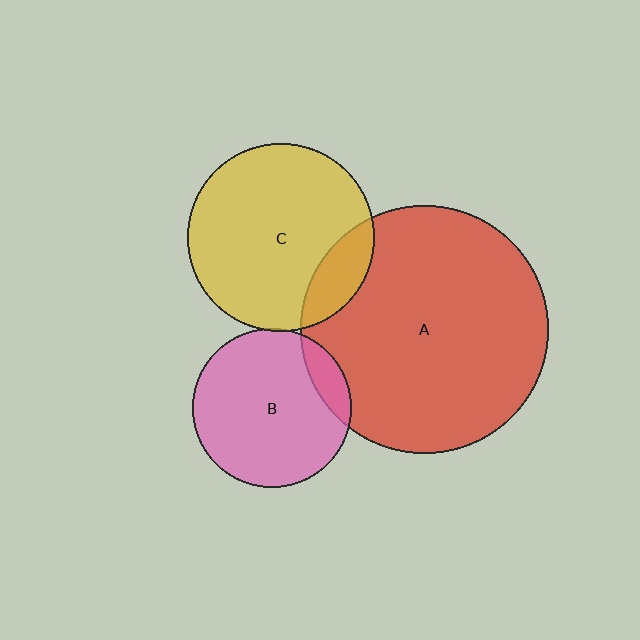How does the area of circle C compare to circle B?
Approximately 1.4 times.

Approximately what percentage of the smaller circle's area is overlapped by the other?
Approximately 10%.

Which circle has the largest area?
Circle A (red).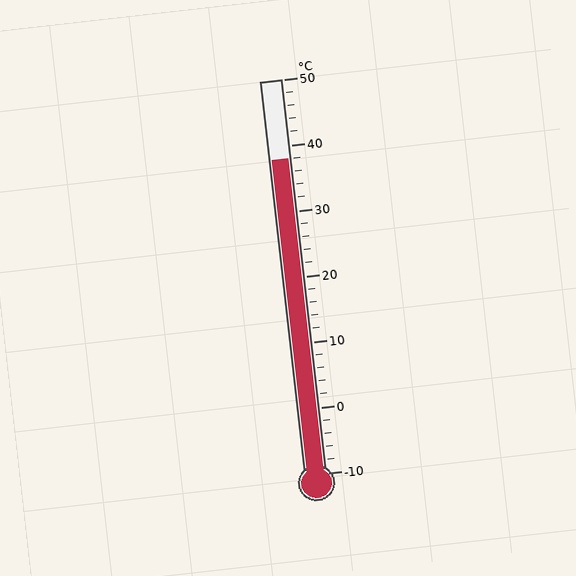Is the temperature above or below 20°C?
The temperature is above 20°C.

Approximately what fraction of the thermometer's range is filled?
The thermometer is filled to approximately 80% of its range.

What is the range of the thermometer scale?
The thermometer scale ranges from -10°C to 50°C.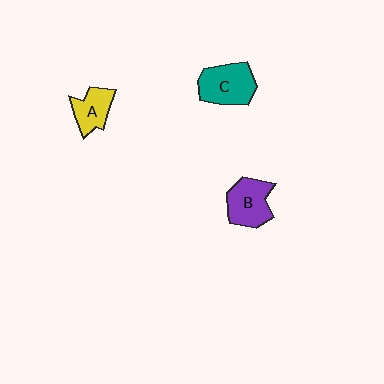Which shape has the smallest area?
Shape A (yellow).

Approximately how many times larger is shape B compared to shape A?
Approximately 1.3 times.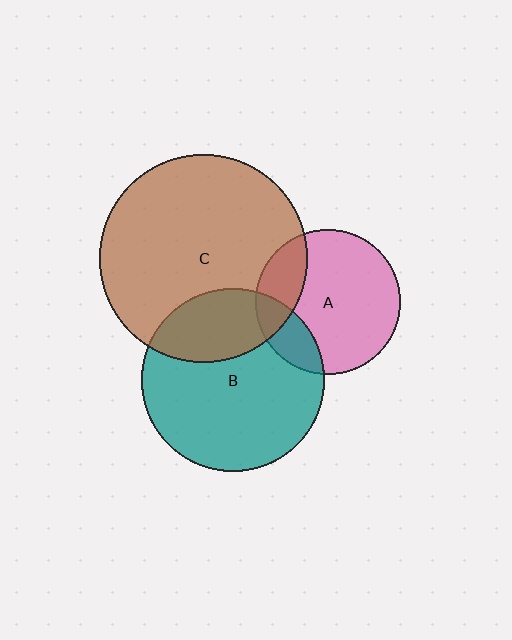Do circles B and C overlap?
Yes.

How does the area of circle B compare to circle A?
Approximately 1.6 times.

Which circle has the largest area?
Circle C (brown).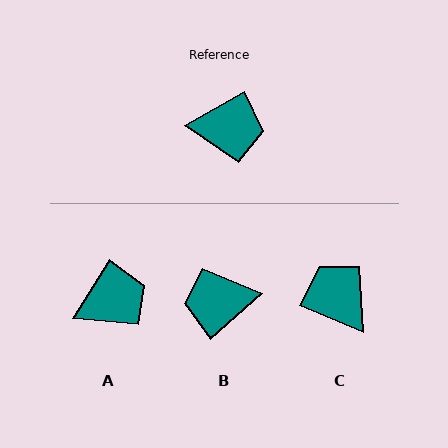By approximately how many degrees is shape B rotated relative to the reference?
Approximately 168 degrees clockwise.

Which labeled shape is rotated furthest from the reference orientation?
B, about 168 degrees away.